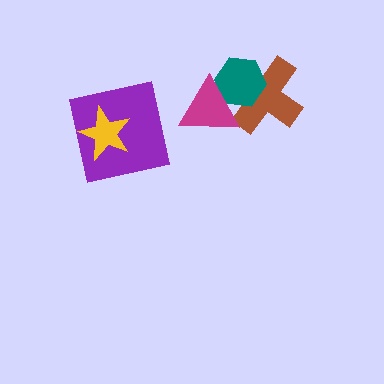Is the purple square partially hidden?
Yes, it is partially covered by another shape.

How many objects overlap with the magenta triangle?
2 objects overlap with the magenta triangle.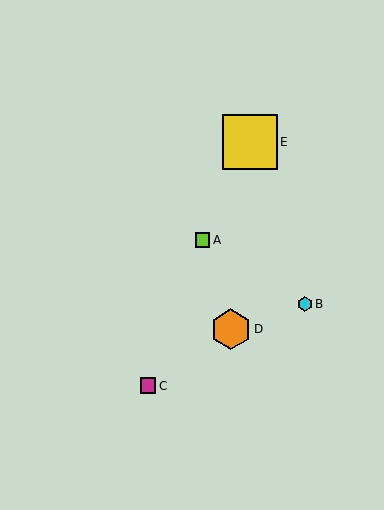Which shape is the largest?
The yellow square (labeled E) is the largest.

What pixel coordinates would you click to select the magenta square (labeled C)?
Click at (148, 386) to select the magenta square C.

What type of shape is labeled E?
Shape E is a yellow square.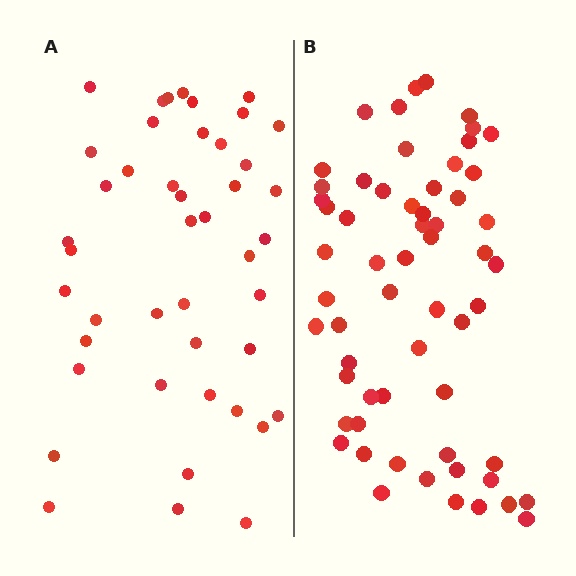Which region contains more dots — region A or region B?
Region B (the right region) has more dots.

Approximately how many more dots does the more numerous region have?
Region B has approximately 15 more dots than region A.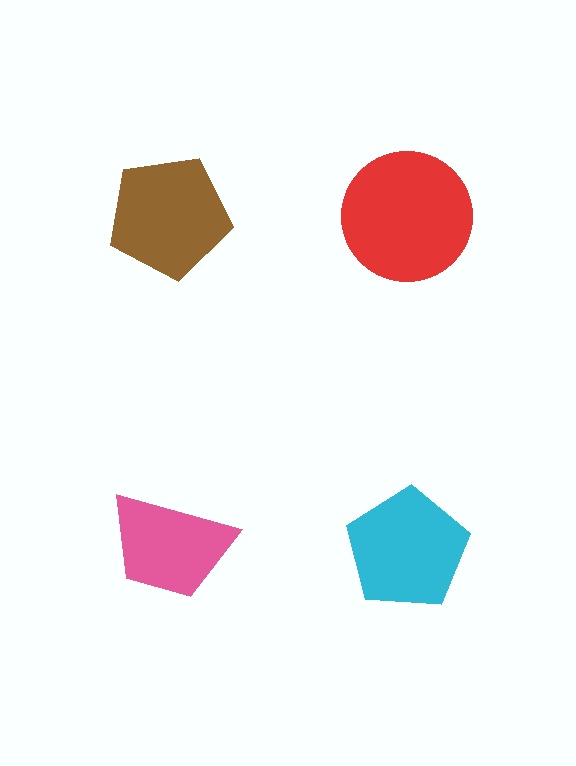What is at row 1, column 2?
A red circle.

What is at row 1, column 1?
A brown pentagon.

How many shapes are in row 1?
2 shapes.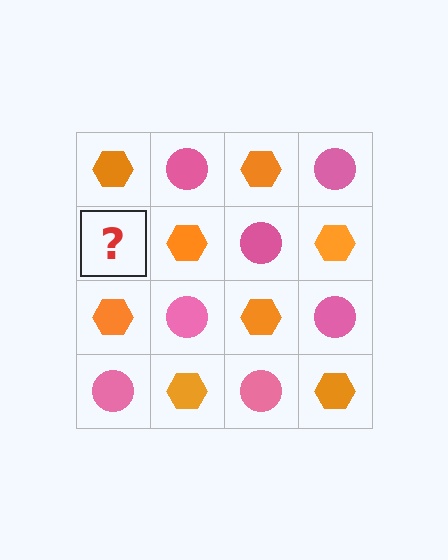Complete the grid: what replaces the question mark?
The question mark should be replaced with a pink circle.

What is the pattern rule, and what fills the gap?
The rule is that it alternates orange hexagon and pink circle in a checkerboard pattern. The gap should be filled with a pink circle.